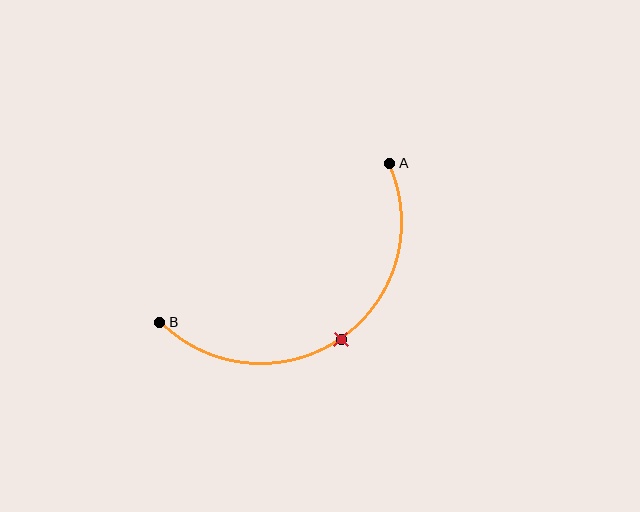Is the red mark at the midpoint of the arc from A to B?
Yes. The red mark lies on the arc at equal arc-length from both A and B — it is the arc midpoint.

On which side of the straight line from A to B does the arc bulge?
The arc bulges below and to the right of the straight line connecting A and B.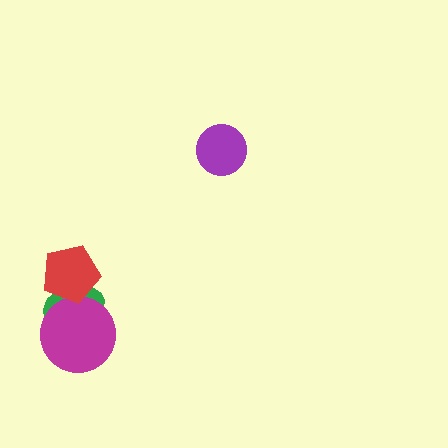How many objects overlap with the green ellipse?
2 objects overlap with the green ellipse.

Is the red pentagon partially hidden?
No, no other shape covers it.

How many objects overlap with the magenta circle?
2 objects overlap with the magenta circle.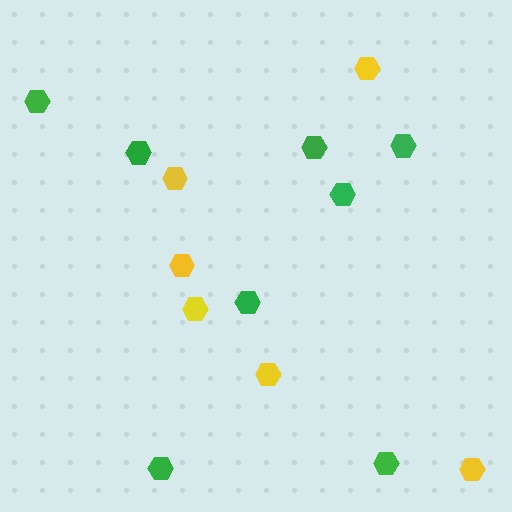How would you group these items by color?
There are 2 groups: one group of yellow hexagons (6) and one group of green hexagons (8).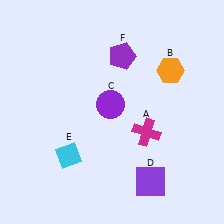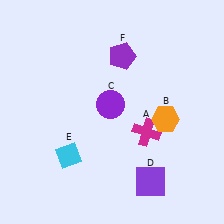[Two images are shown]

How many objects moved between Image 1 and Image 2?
1 object moved between the two images.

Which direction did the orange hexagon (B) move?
The orange hexagon (B) moved down.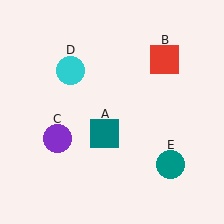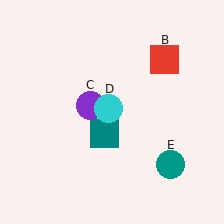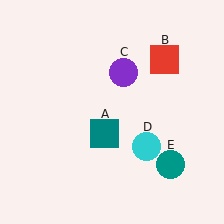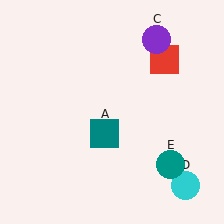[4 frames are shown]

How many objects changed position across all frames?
2 objects changed position: purple circle (object C), cyan circle (object D).